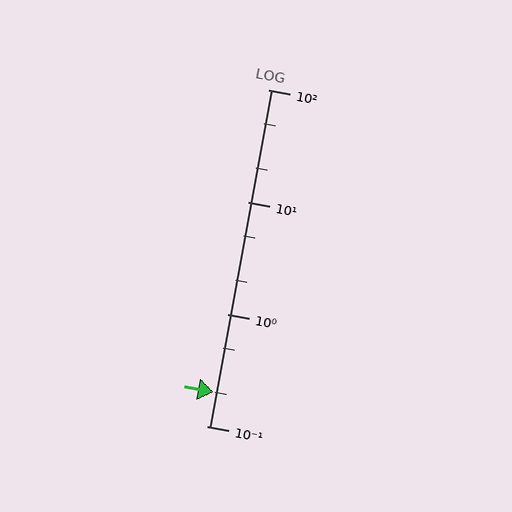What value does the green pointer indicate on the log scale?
The pointer indicates approximately 0.2.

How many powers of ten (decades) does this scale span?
The scale spans 3 decades, from 0.1 to 100.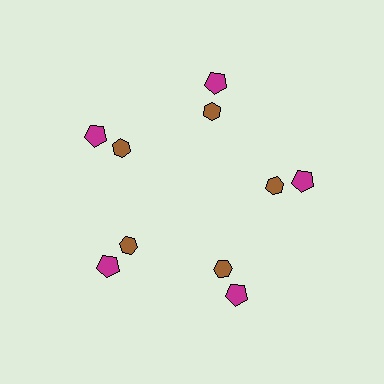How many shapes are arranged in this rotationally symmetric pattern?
There are 10 shapes, arranged in 5 groups of 2.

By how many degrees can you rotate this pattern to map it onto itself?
The pattern maps onto itself every 72 degrees of rotation.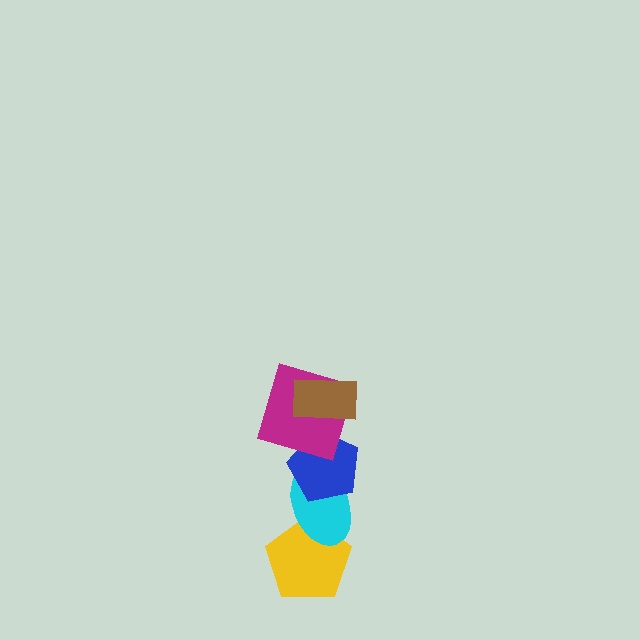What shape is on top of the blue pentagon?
The magenta square is on top of the blue pentagon.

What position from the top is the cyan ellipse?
The cyan ellipse is 4th from the top.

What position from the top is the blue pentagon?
The blue pentagon is 3rd from the top.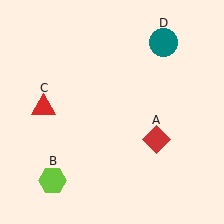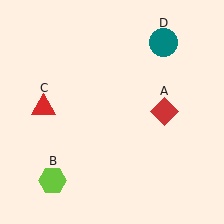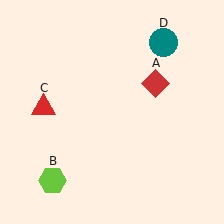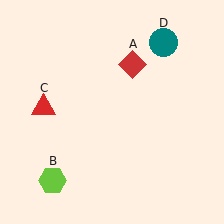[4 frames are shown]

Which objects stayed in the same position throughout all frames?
Lime hexagon (object B) and red triangle (object C) and teal circle (object D) remained stationary.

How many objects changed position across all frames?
1 object changed position: red diamond (object A).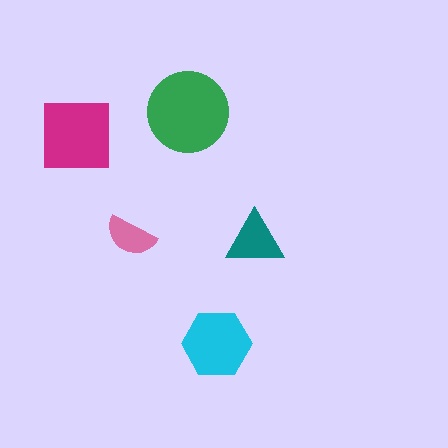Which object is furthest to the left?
The magenta square is leftmost.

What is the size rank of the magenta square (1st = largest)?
2nd.